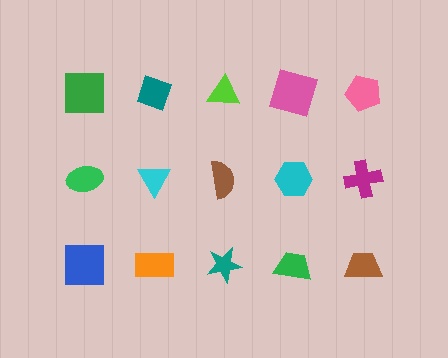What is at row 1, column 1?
A green square.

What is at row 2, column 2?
A cyan triangle.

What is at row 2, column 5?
A magenta cross.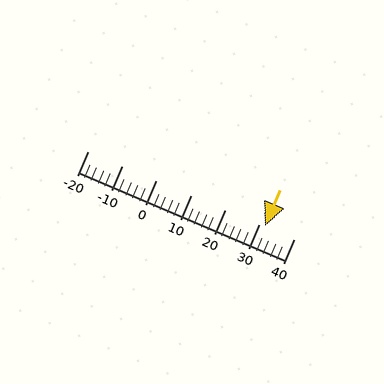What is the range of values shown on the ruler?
The ruler shows values from -20 to 40.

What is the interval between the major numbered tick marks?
The major tick marks are spaced 10 units apart.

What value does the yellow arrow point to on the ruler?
The yellow arrow points to approximately 32.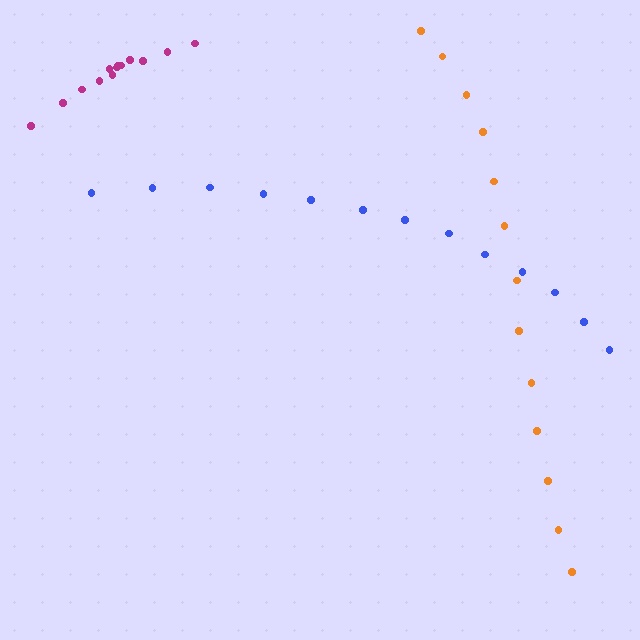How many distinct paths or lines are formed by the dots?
There are 3 distinct paths.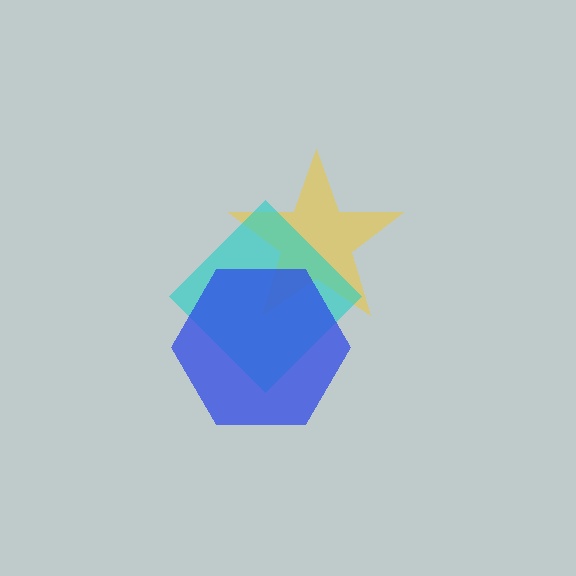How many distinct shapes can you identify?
There are 3 distinct shapes: a yellow star, a cyan diamond, a blue hexagon.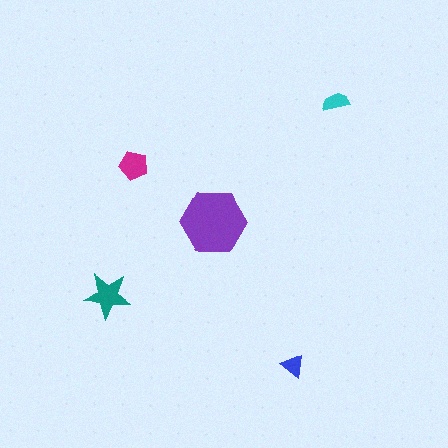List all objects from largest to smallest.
The purple hexagon, the teal star, the magenta pentagon, the cyan semicircle, the blue triangle.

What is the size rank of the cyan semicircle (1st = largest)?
4th.